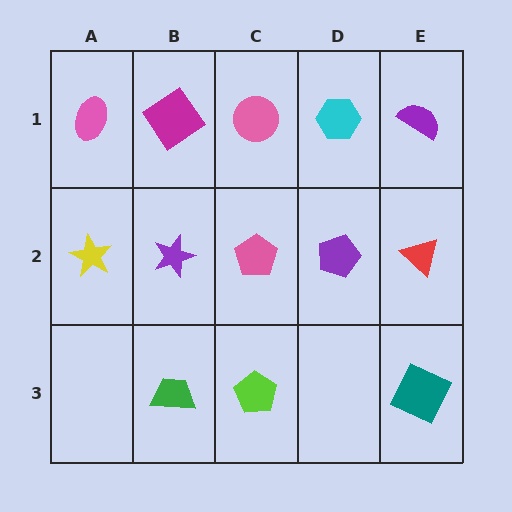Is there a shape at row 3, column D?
No, that cell is empty.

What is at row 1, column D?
A cyan hexagon.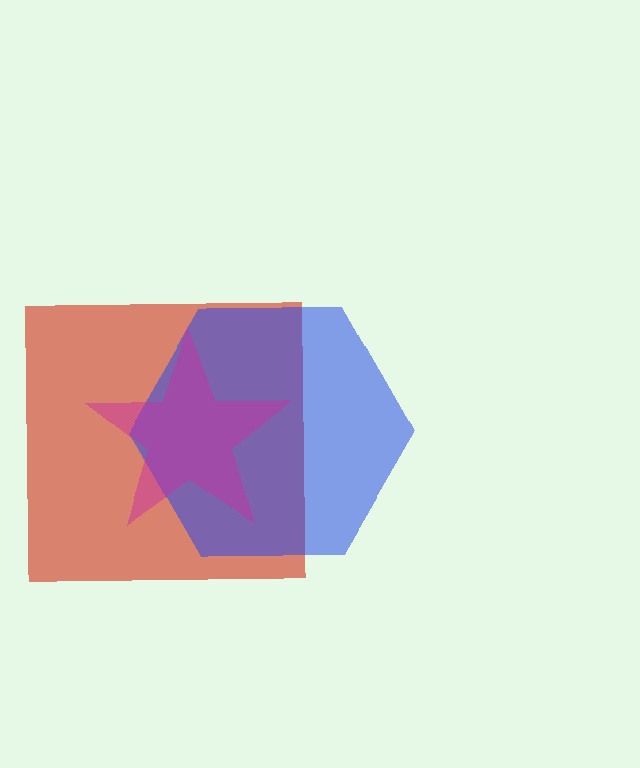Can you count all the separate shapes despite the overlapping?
Yes, there are 3 separate shapes.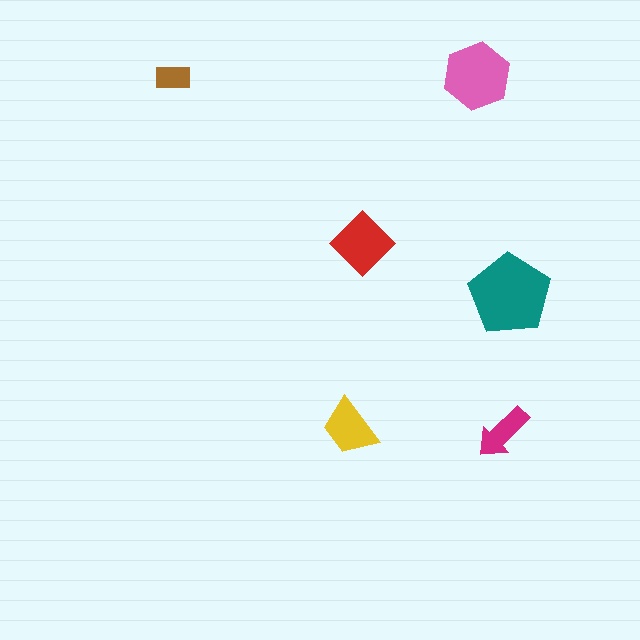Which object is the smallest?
The brown rectangle.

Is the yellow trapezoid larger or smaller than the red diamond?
Smaller.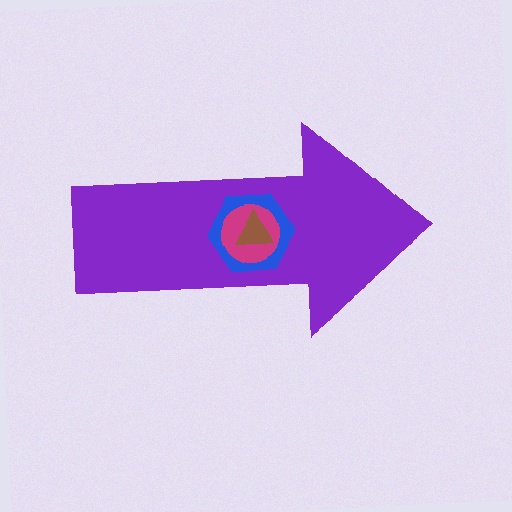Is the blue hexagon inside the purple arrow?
Yes.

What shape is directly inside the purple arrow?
The blue hexagon.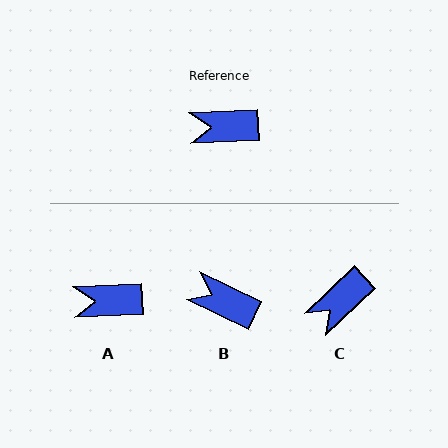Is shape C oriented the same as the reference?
No, it is off by about 41 degrees.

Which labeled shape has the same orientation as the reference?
A.